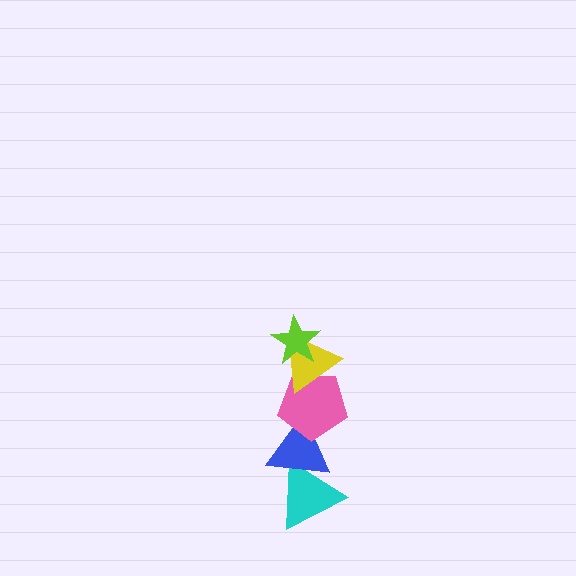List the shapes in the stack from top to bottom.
From top to bottom: the lime star, the yellow triangle, the pink pentagon, the blue triangle, the cyan triangle.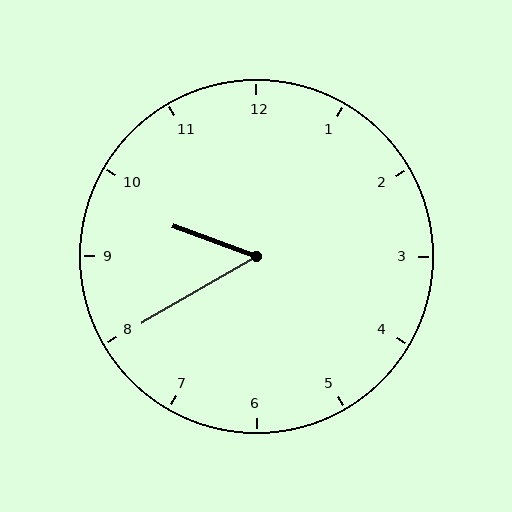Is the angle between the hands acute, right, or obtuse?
It is acute.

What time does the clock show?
9:40.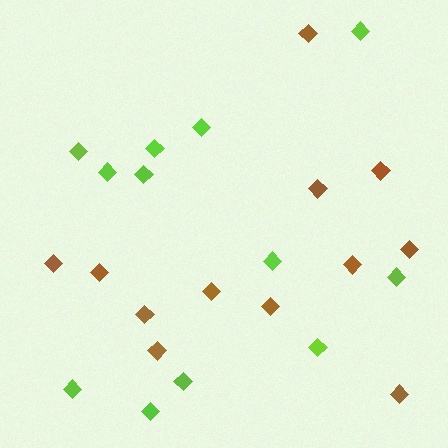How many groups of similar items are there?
There are 2 groups: one group of brown diamonds (12) and one group of lime diamonds (12).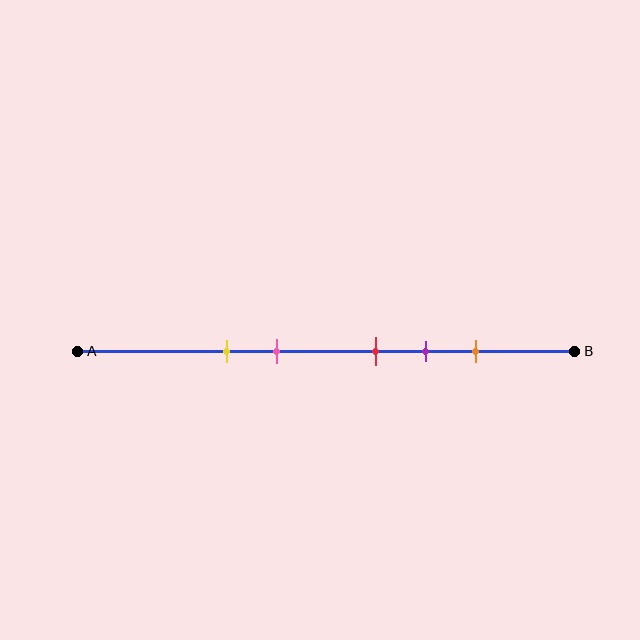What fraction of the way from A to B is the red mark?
The red mark is approximately 60% (0.6) of the way from A to B.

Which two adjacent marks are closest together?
The red and purple marks are the closest adjacent pair.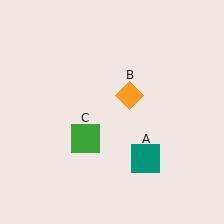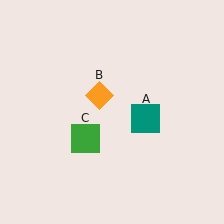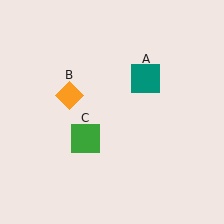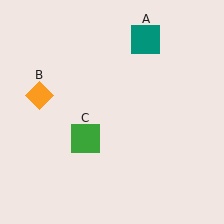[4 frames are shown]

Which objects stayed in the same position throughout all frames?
Green square (object C) remained stationary.